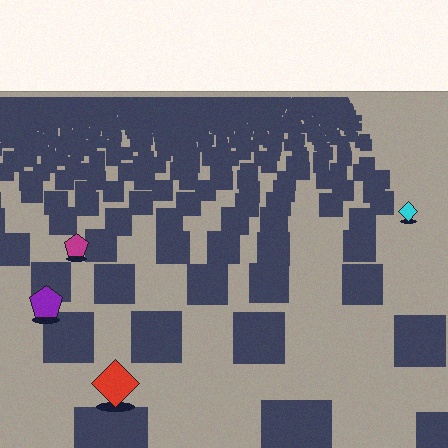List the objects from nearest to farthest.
From nearest to farthest: the red diamond, the purple pentagon, the magenta pentagon, the cyan diamond.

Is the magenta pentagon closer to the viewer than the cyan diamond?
Yes. The magenta pentagon is closer — you can tell from the texture gradient: the ground texture is coarser near it.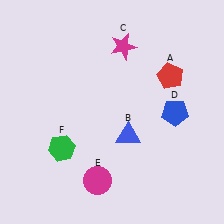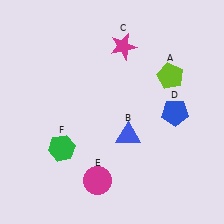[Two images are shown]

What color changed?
The pentagon (A) changed from red in Image 1 to lime in Image 2.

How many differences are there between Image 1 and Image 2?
There is 1 difference between the two images.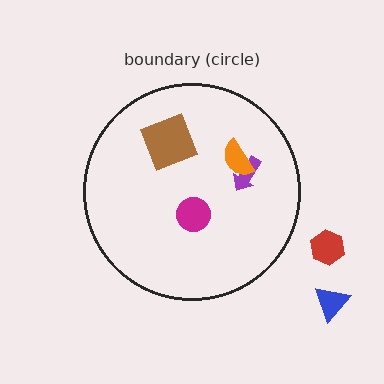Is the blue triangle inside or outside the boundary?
Outside.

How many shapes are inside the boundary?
4 inside, 2 outside.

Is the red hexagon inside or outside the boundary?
Outside.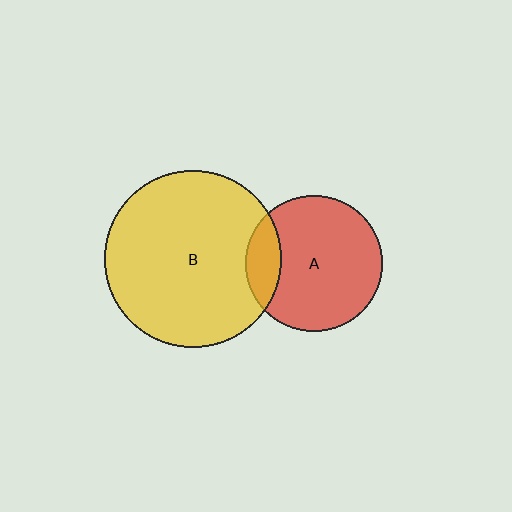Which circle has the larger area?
Circle B (yellow).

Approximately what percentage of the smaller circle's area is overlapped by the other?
Approximately 15%.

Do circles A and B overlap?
Yes.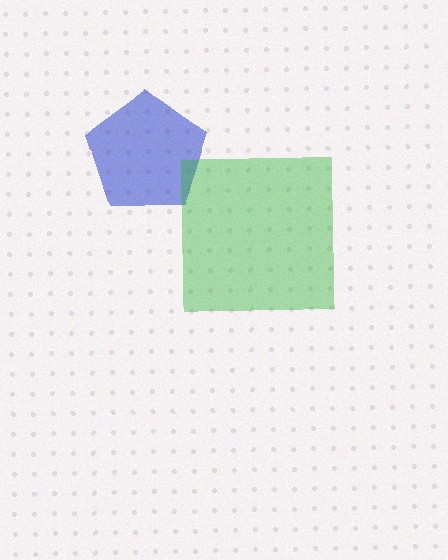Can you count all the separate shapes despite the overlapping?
Yes, there are 2 separate shapes.